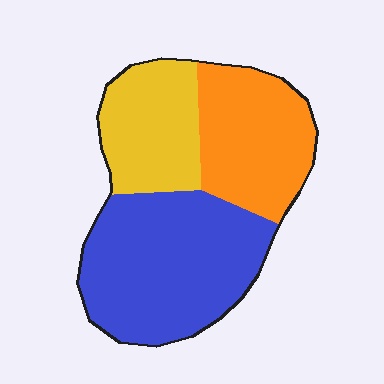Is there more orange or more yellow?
Orange.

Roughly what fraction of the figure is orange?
Orange takes up between a sixth and a third of the figure.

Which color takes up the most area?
Blue, at roughly 45%.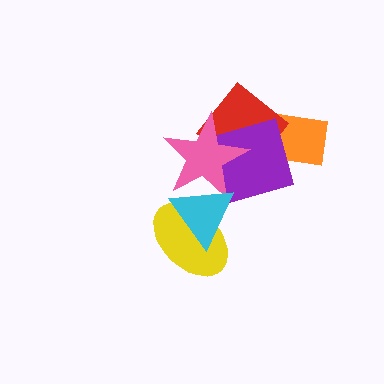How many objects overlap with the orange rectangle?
2 objects overlap with the orange rectangle.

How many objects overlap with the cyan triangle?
3 objects overlap with the cyan triangle.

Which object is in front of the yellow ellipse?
The cyan triangle is in front of the yellow ellipse.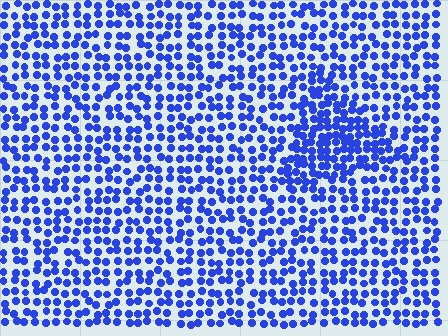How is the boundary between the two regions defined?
The boundary is defined by a change in element density (approximately 1.8x ratio). All elements are the same color, size, and shape.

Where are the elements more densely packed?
The elements are more densely packed inside the triangle boundary.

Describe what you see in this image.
The image contains small blue elements arranged at two different densities. A triangle-shaped region is visible where the elements are more densely packed than the surrounding area.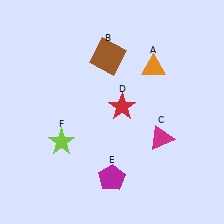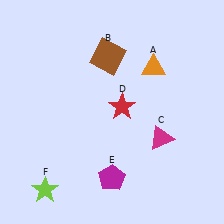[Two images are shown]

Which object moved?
The lime star (F) moved down.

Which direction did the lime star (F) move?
The lime star (F) moved down.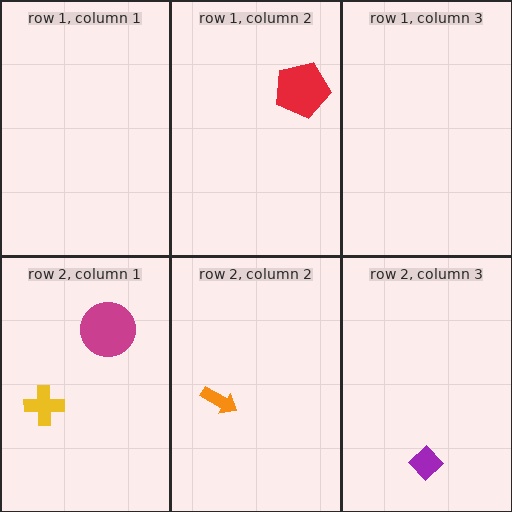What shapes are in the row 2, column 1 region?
The magenta circle, the yellow cross.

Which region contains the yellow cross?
The row 2, column 1 region.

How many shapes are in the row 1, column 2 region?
1.